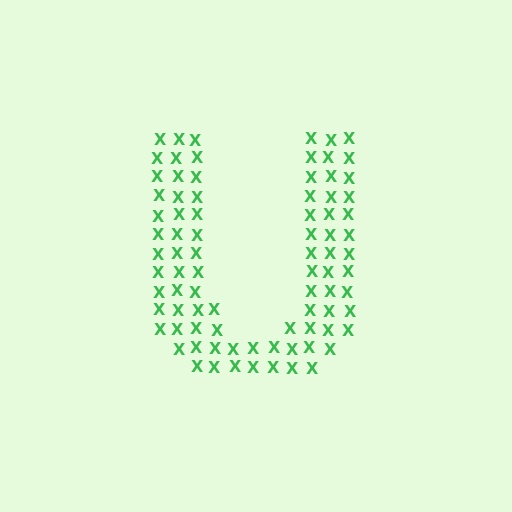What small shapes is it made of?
It is made of small letter X's.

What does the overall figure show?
The overall figure shows the letter U.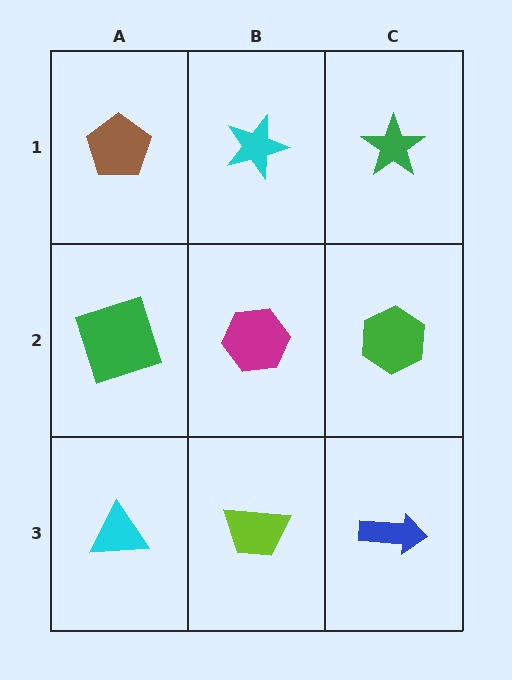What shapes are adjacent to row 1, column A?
A green square (row 2, column A), a cyan star (row 1, column B).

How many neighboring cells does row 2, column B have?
4.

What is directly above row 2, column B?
A cyan star.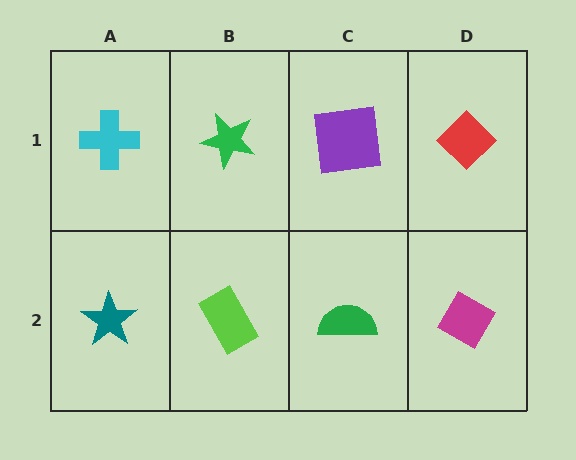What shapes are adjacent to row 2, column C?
A purple square (row 1, column C), a lime rectangle (row 2, column B), a magenta diamond (row 2, column D).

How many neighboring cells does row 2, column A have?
2.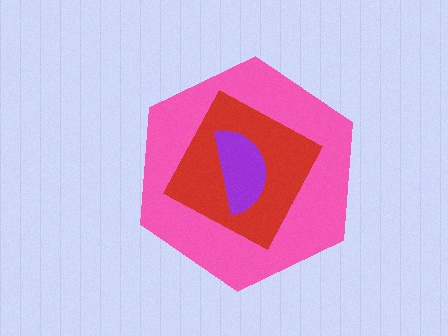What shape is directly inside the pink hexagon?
The red diamond.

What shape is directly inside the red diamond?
The purple semicircle.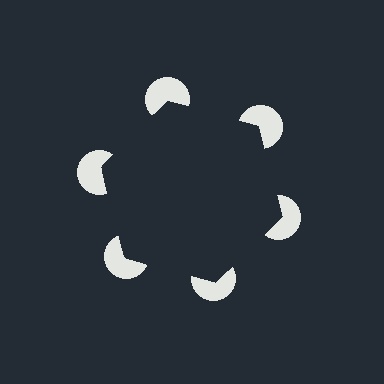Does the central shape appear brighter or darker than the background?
It typically appears slightly darker than the background, even though no actual brightness change is drawn.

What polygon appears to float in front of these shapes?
An illusory hexagon — its edges are inferred from the aligned wedge cuts in the pac-man discs, not physically drawn.